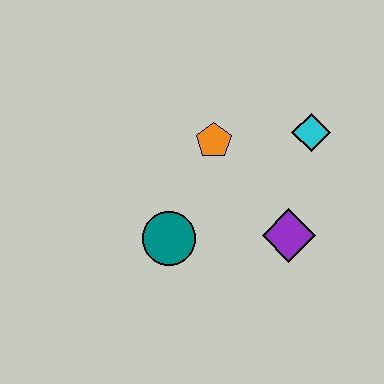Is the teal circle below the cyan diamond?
Yes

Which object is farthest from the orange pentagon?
The purple diamond is farthest from the orange pentagon.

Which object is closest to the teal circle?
The orange pentagon is closest to the teal circle.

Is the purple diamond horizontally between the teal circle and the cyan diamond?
Yes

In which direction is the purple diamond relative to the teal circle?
The purple diamond is to the right of the teal circle.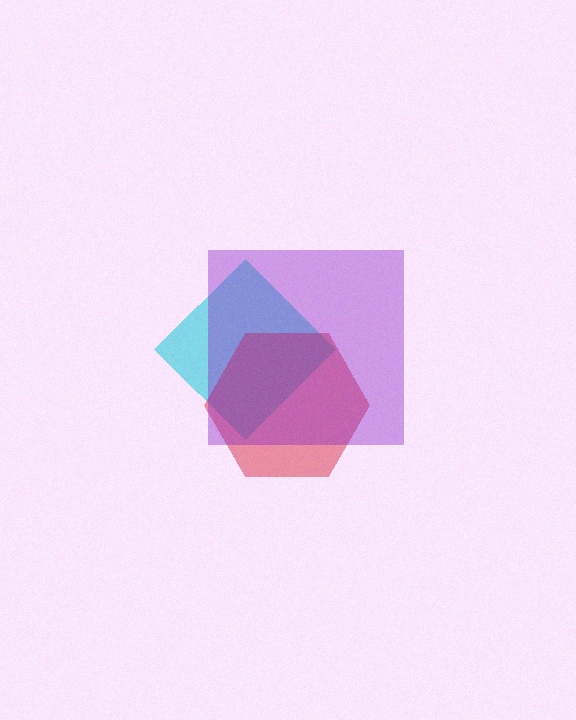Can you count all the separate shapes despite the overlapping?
Yes, there are 3 separate shapes.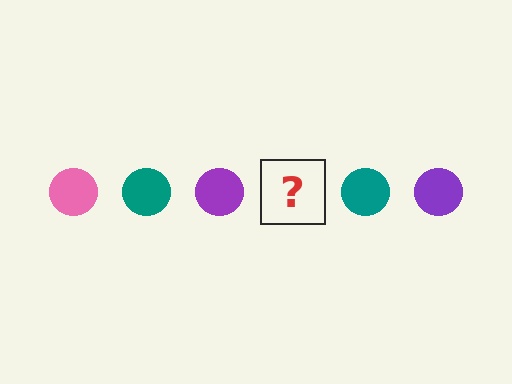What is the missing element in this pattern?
The missing element is a pink circle.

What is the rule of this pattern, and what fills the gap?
The rule is that the pattern cycles through pink, teal, purple circles. The gap should be filled with a pink circle.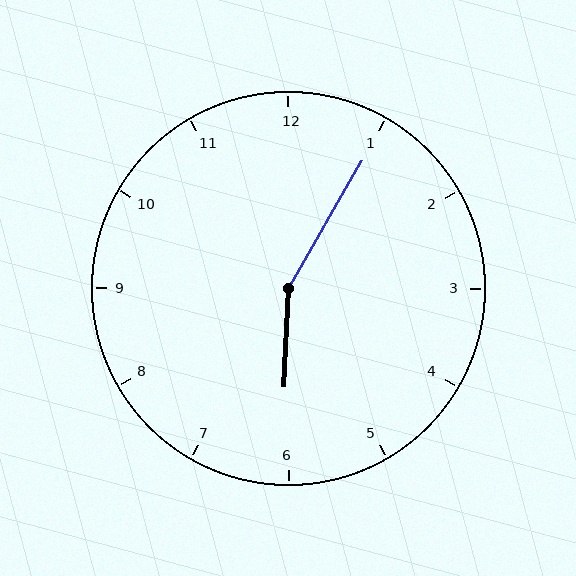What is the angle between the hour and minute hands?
Approximately 152 degrees.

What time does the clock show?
6:05.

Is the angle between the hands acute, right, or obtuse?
It is obtuse.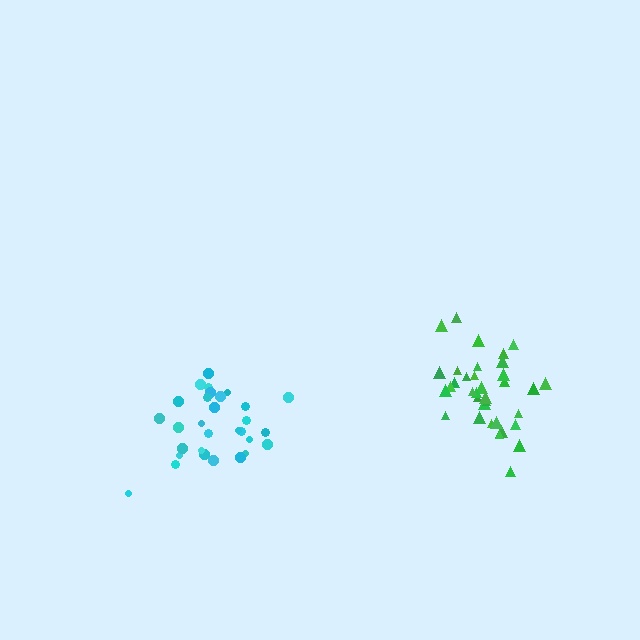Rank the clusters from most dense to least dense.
green, cyan.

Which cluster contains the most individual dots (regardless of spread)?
Green (35).